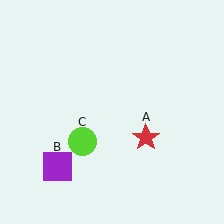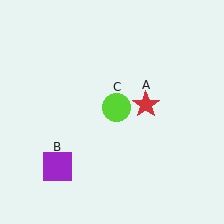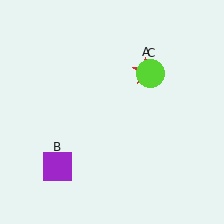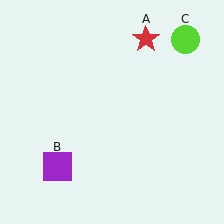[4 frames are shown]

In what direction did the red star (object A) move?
The red star (object A) moved up.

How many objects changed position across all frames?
2 objects changed position: red star (object A), lime circle (object C).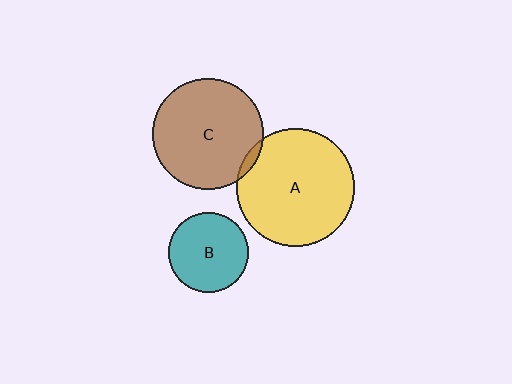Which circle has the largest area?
Circle A (yellow).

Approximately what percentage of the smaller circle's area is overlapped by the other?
Approximately 5%.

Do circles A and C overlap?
Yes.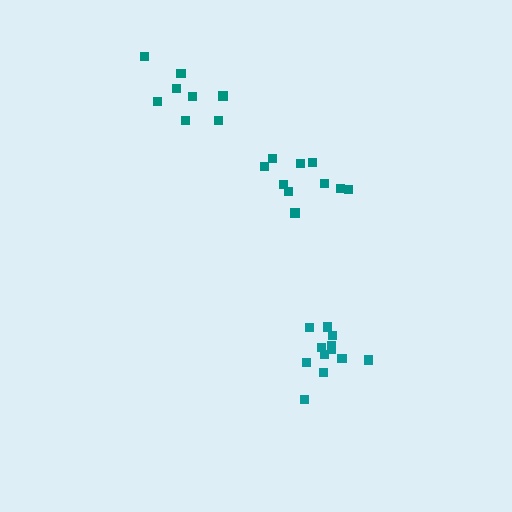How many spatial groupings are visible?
There are 3 spatial groupings.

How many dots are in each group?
Group 1: 10 dots, Group 2: 8 dots, Group 3: 12 dots (30 total).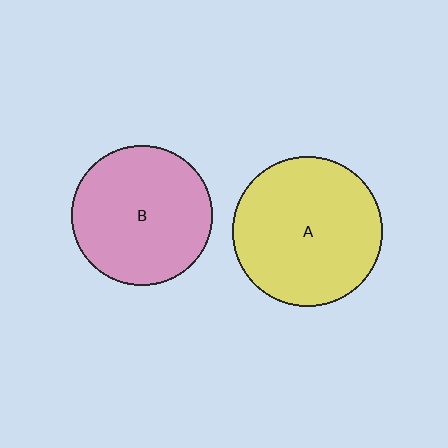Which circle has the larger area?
Circle A (yellow).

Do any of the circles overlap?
No, none of the circles overlap.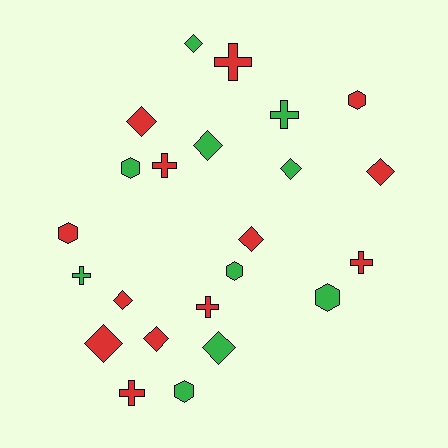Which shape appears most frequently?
Diamond, with 10 objects.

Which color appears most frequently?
Red, with 13 objects.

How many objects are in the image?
There are 23 objects.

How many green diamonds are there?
There are 4 green diamonds.